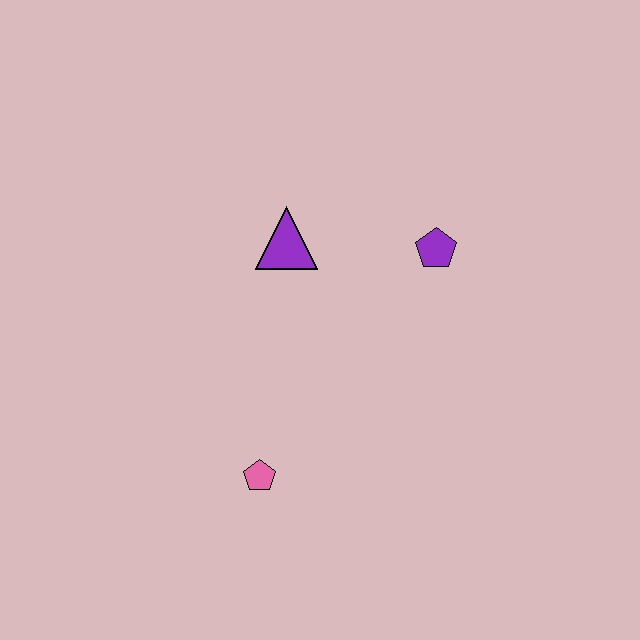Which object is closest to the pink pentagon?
The purple triangle is closest to the pink pentagon.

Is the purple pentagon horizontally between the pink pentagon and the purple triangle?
No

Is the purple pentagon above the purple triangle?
No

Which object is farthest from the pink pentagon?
The purple pentagon is farthest from the pink pentagon.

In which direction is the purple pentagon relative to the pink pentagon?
The purple pentagon is above the pink pentagon.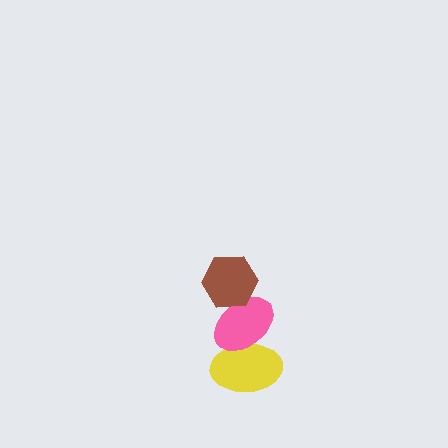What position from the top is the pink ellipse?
The pink ellipse is 2nd from the top.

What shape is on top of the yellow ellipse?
The pink ellipse is on top of the yellow ellipse.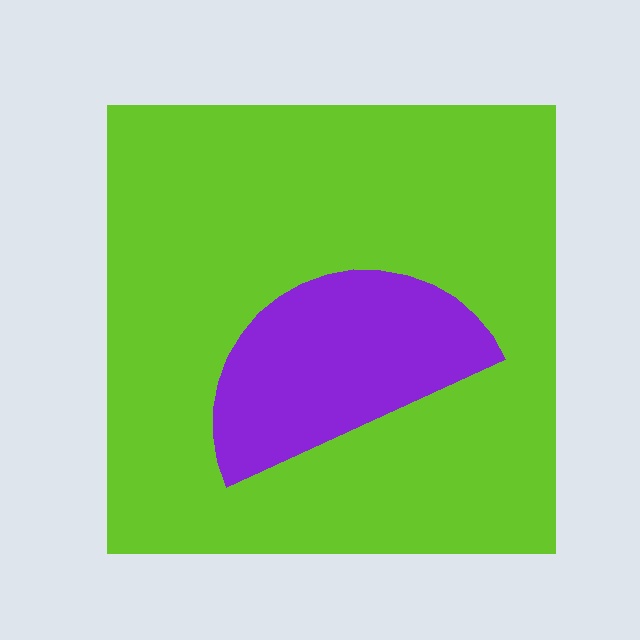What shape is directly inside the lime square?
The purple semicircle.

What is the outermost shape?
The lime square.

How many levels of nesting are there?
2.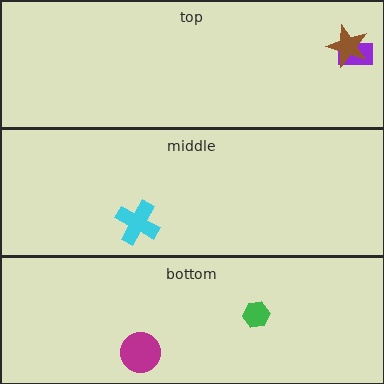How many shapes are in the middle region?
1.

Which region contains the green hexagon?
The bottom region.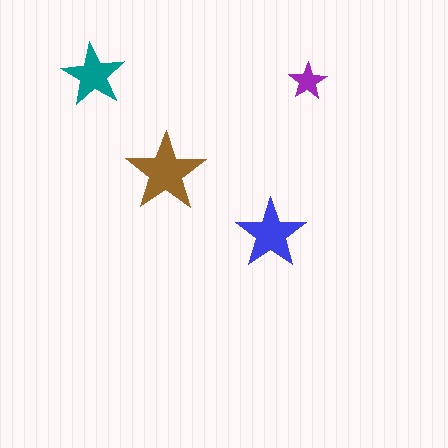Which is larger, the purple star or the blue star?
The blue one.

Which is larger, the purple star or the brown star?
The brown one.